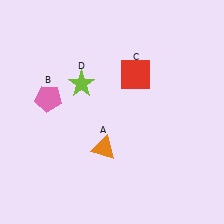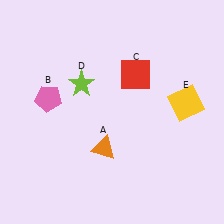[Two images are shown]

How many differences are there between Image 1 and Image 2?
There is 1 difference between the two images.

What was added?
A yellow square (E) was added in Image 2.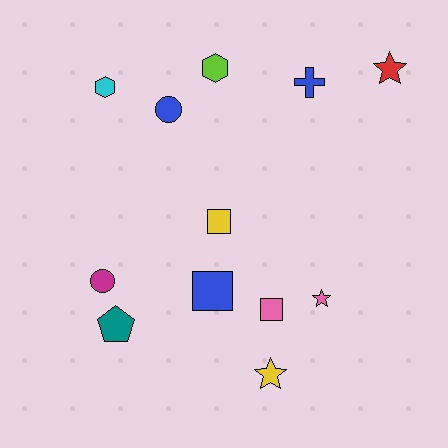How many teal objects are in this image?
There is 1 teal object.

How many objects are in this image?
There are 12 objects.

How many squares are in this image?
There are 3 squares.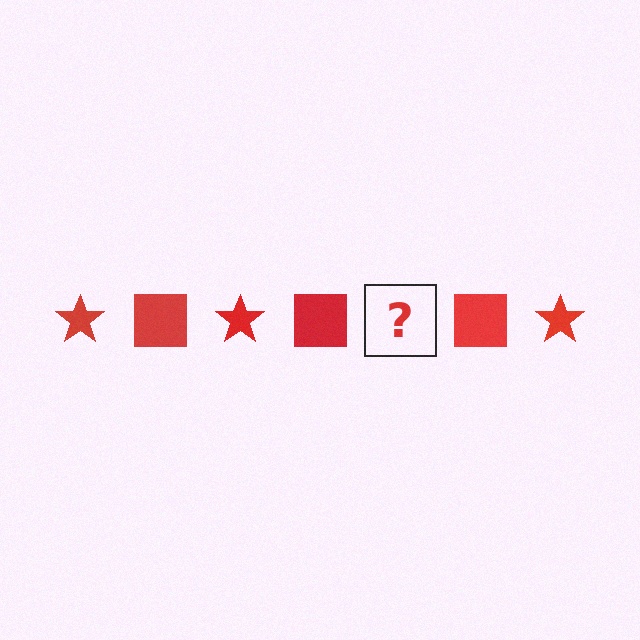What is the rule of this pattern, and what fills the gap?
The rule is that the pattern cycles through star, square shapes in red. The gap should be filled with a red star.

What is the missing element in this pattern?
The missing element is a red star.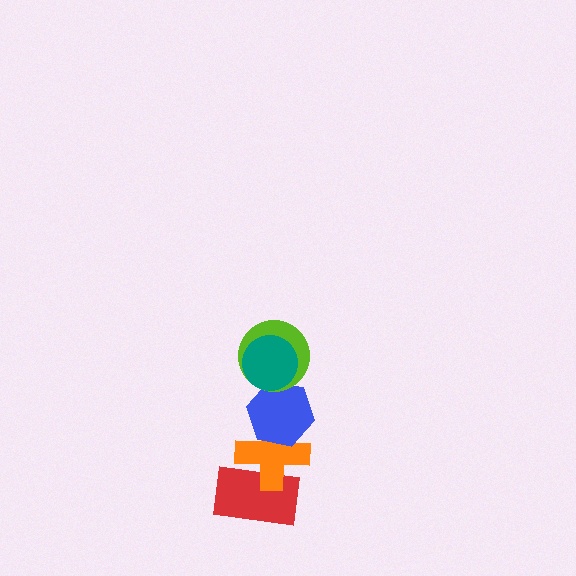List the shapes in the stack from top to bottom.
From top to bottom: the teal circle, the lime circle, the blue hexagon, the orange cross, the red rectangle.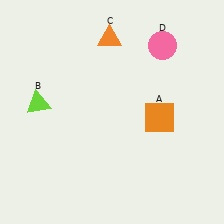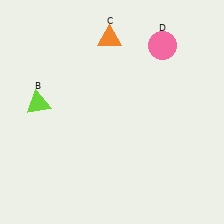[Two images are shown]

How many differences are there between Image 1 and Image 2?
There is 1 difference between the two images.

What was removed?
The orange square (A) was removed in Image 2.